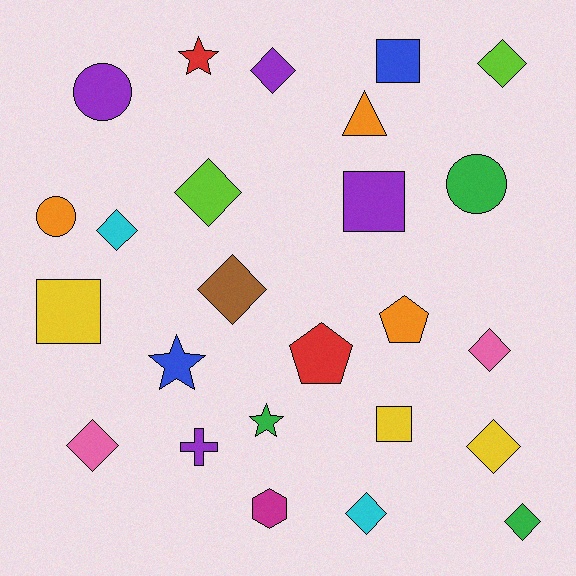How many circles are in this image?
There are 3 circles.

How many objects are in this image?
There are 25 objects.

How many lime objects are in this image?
There are 2 lime objects.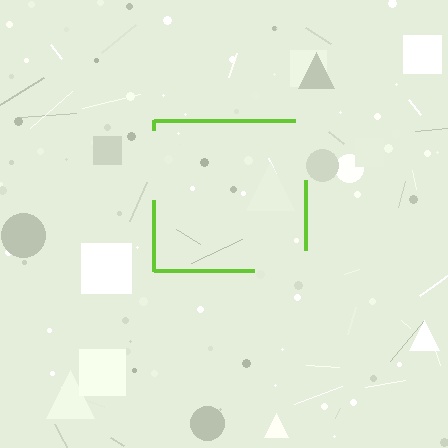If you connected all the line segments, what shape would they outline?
They would outline a square.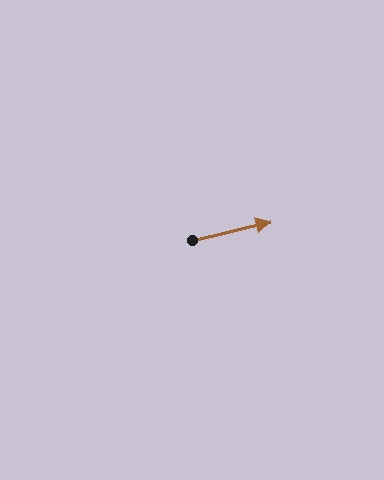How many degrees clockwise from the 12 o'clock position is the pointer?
Approximately 77 degrees.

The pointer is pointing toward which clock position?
Roughly 3 o'clock.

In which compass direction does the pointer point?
East.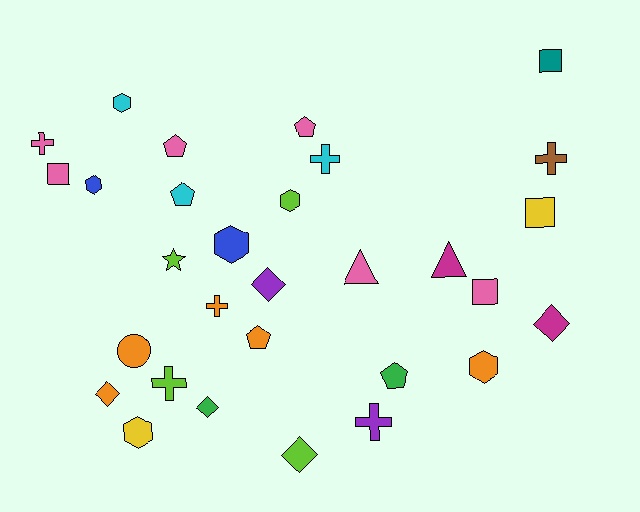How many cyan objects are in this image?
There are 3 cyan objects.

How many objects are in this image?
There are 30 objects.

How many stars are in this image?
There is 1 star.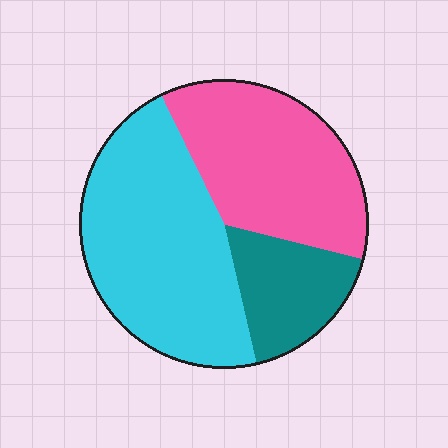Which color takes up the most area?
Cyan, at roughly 45%.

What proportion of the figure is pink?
Pink takes up between a third and a half of the figure.